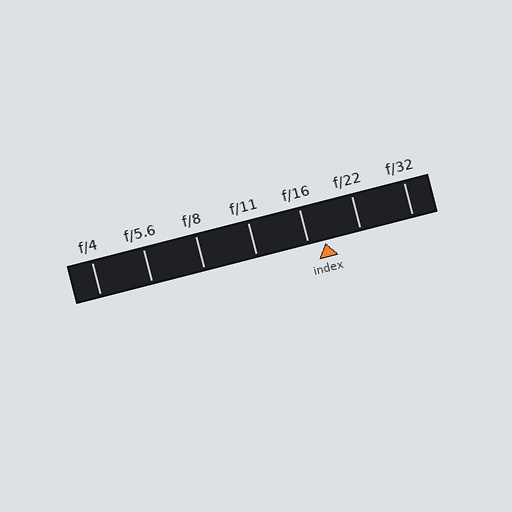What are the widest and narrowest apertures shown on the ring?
The widest aperture shown is f/4 and the narrowest is f/32.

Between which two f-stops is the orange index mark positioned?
The index mark is between f/16 and f/22.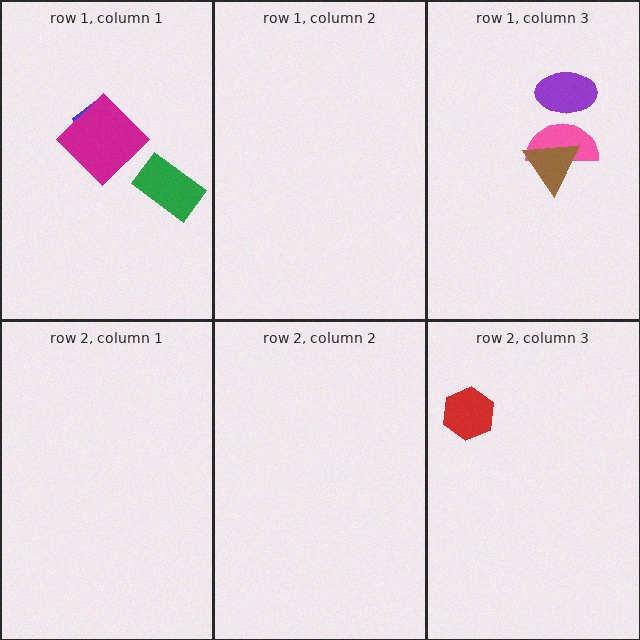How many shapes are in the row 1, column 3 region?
3.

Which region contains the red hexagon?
The row 2, column 3 region.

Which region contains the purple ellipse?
The row 1, column 3 region.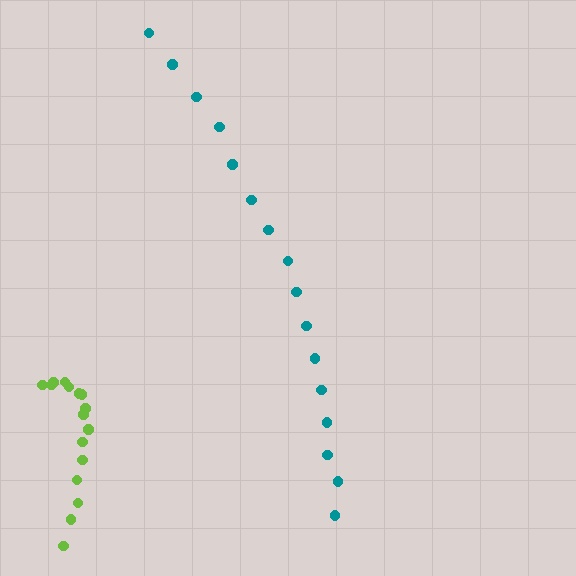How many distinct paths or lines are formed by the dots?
There are 2 distinct paths.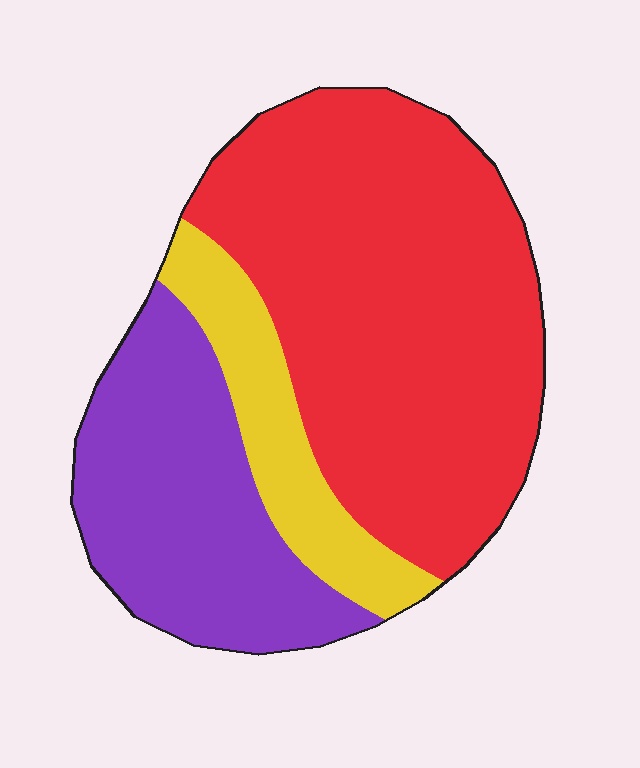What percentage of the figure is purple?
Purple takes up between a quarter and a half of the figure.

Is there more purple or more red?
Red.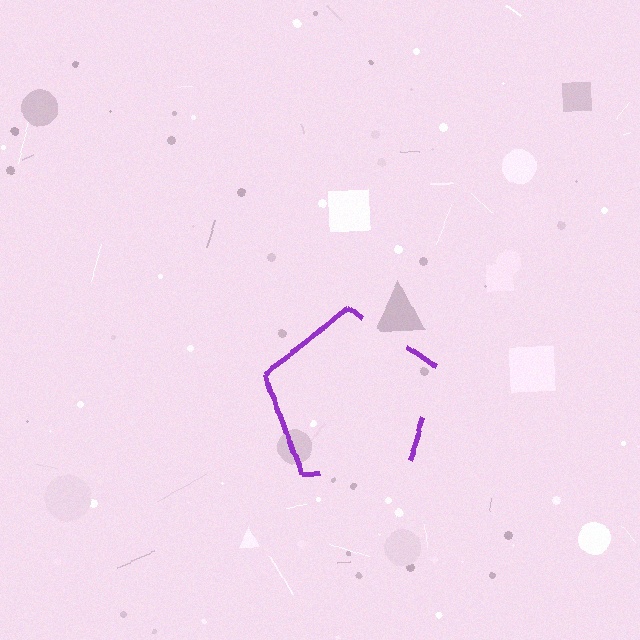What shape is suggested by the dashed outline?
The dashed outline suggests a pentagon.